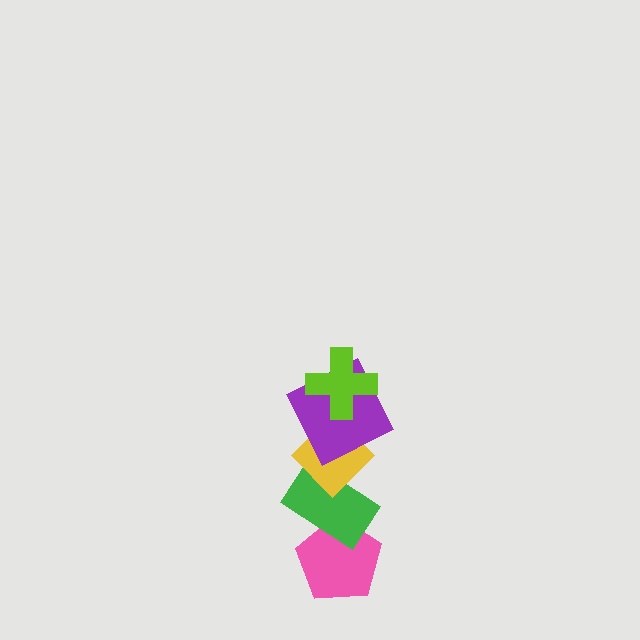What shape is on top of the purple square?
The lime cross is on top of the purple square.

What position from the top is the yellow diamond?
The yellow diamond is 3rd from the top.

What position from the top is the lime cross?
The lime cross is 1st from the top.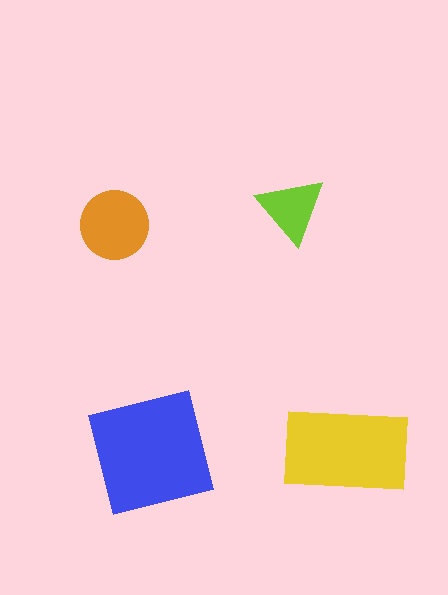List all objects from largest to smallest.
The blue square, the yellow rectangle, the orange circle, the lime triangle.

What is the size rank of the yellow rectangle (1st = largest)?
2nd.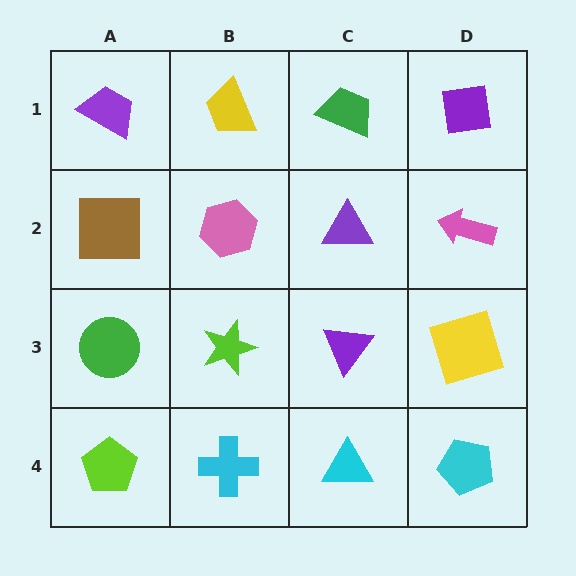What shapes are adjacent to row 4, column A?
A green circle (row 3, column A), a cyan cross (row 4, column B).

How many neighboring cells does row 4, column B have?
3.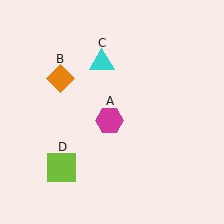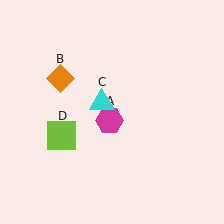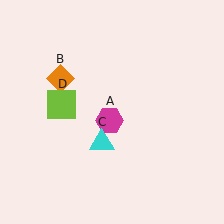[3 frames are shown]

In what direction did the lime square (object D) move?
The lime square (object D) moved up.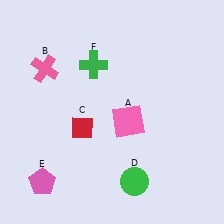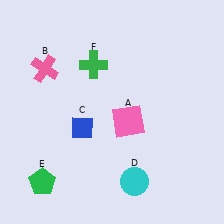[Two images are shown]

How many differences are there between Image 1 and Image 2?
There are 3 differences between the two images.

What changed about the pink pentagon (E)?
In Image 1, E is pink. In Image 2, it changed to green.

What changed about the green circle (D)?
In Image 1, D is green. In Image 2, it changed to cyan.